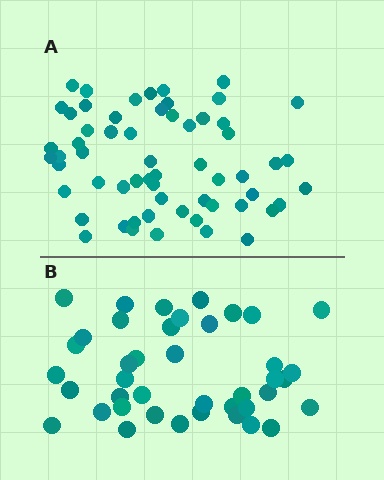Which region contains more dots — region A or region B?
Region A (the top region) has more dots.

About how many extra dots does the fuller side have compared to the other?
Region A has approximately 20 more dots than region B.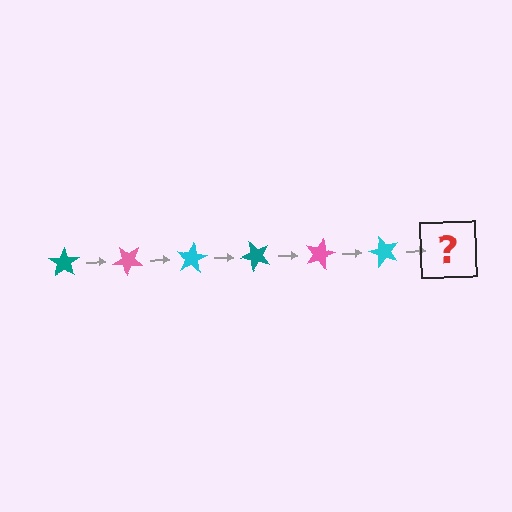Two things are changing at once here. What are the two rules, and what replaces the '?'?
The two rules are that it rotates 40 degrees each step and the color cycles through teal, pink, and cyan. The '?' should be a teal star, rotated 240 degrees from the start.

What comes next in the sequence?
The next element should be a teal star, rotated 240 degrees from the start.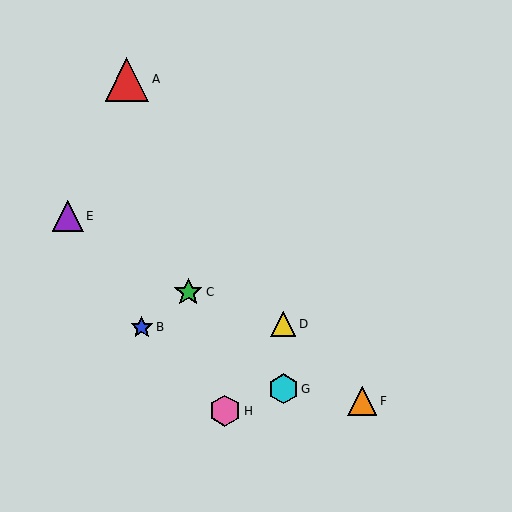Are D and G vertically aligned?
Yes, both are at x≈283.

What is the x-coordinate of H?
Object H is at x≈225.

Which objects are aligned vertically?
Objects D, G are aligned vertically.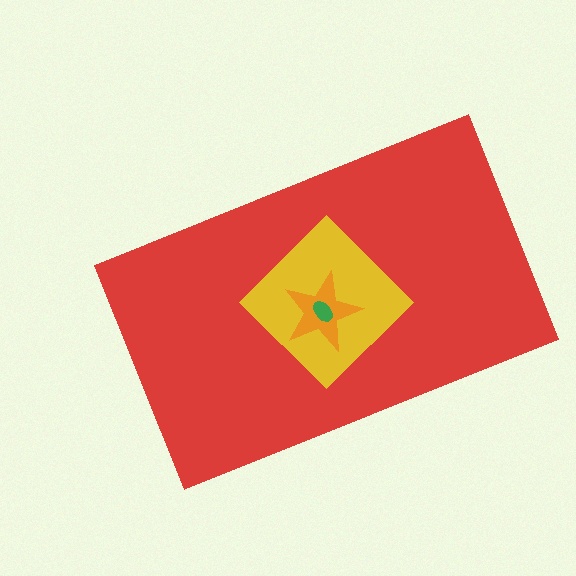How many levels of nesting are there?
4.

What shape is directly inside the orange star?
The green ellipse.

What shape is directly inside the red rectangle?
The yellow diamond.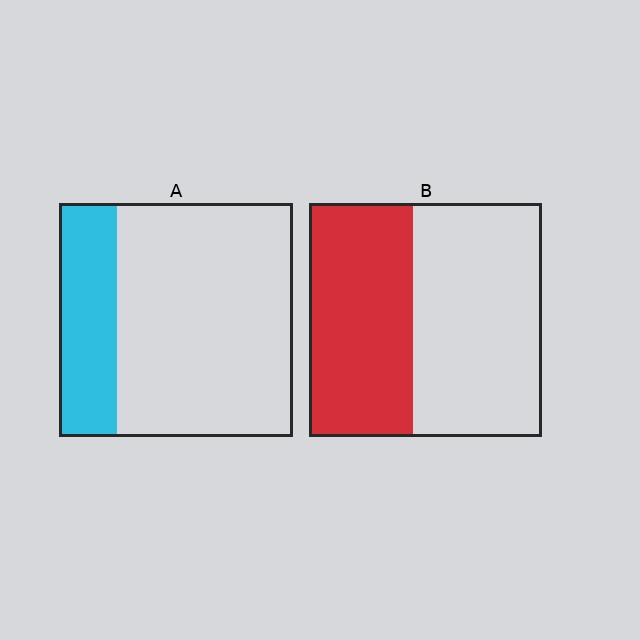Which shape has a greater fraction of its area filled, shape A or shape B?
Shape B.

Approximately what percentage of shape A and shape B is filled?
A is approximately 25% and B is approximately 45%.